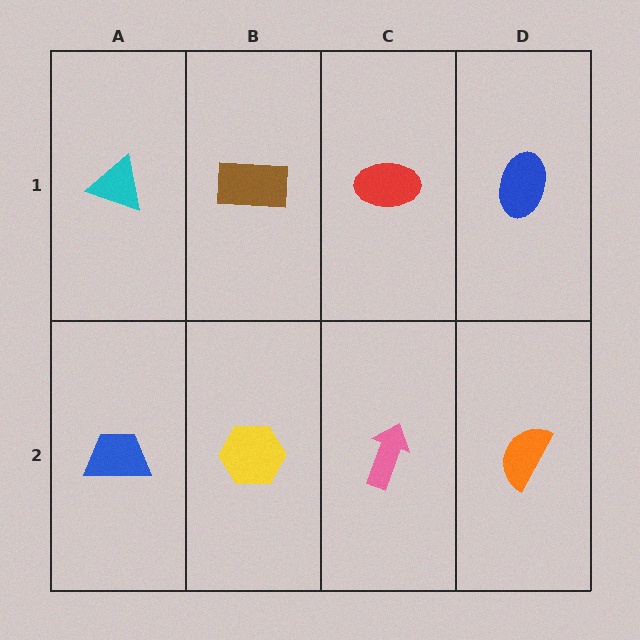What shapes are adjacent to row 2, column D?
A blue ellipse (row 1, column D), a pink arrow (row 2, column C).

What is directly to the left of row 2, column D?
A pink arrow.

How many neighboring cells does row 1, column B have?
3.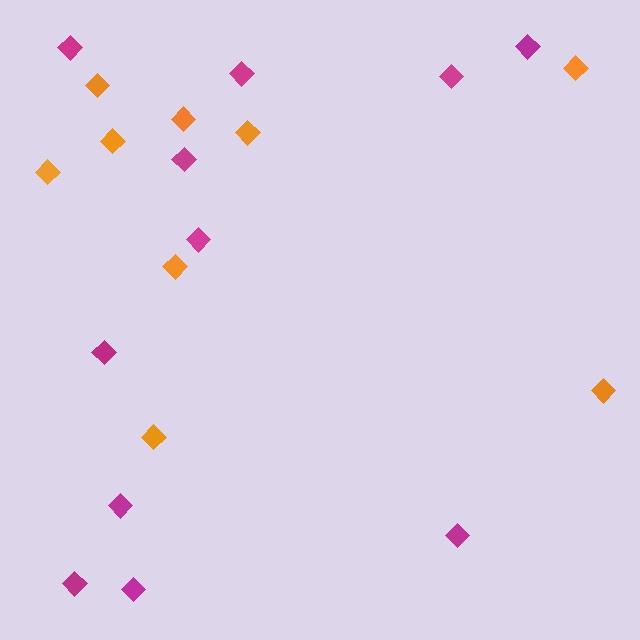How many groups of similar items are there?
There are 2 groups: one group of orange diamonds (9) and one group of magenta diamonds (11).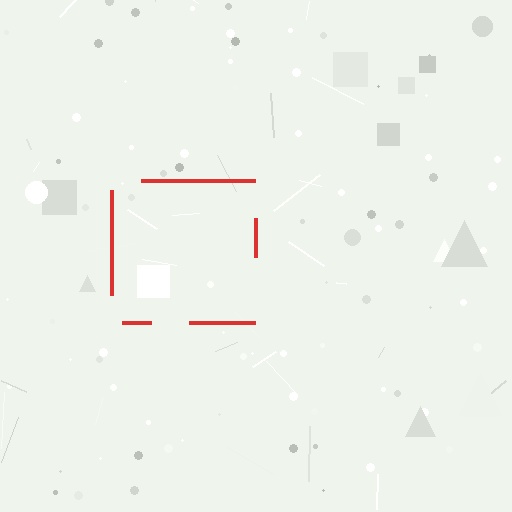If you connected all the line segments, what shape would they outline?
They would outline a square.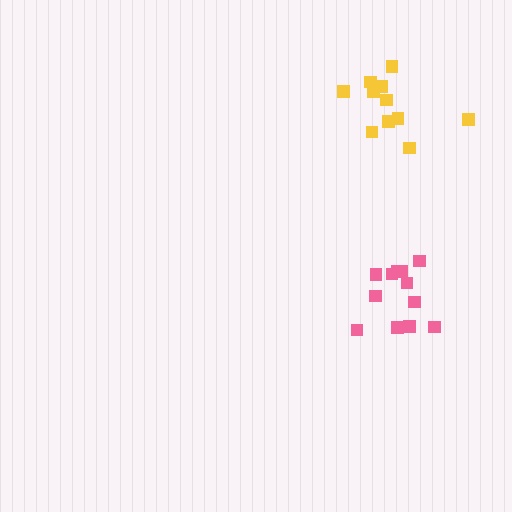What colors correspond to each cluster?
The clusters are colored: pink, yellow.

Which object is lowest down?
The pink cluster is bottommost.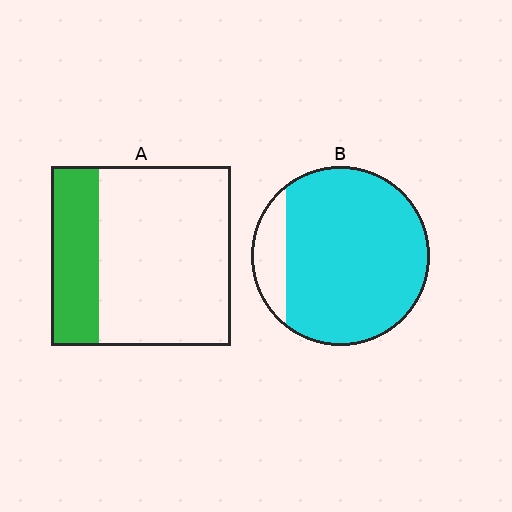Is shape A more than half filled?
No.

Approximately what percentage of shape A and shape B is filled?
A is approximately 25% and B is approximately 85%.